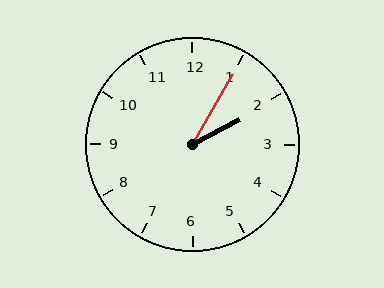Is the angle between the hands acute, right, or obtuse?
It is acute.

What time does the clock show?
2:05.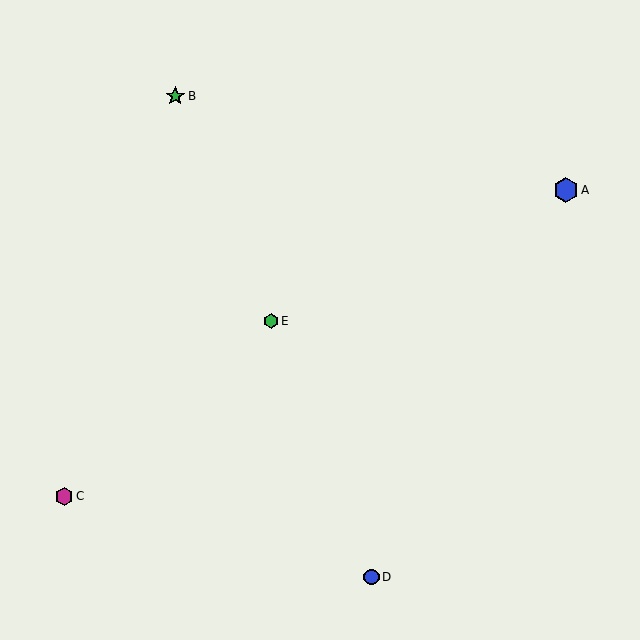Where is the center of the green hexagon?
The center of the green hexagon is at (271, 321).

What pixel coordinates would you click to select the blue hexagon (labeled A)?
Click at (566, 190) to select the blue hexagon A.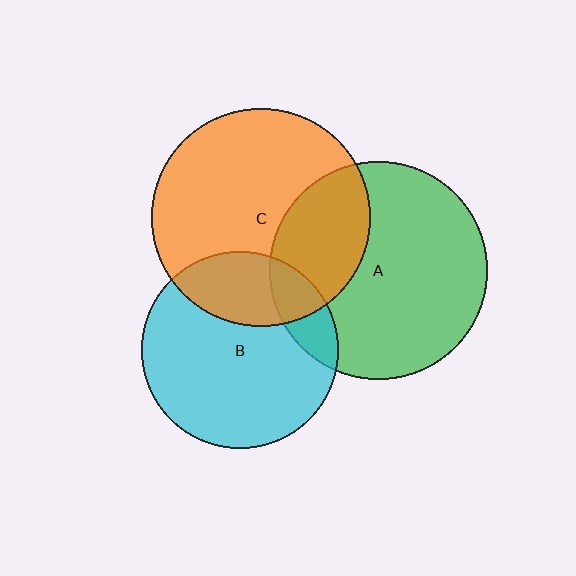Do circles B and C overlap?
Yes.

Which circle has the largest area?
Circle C (orange).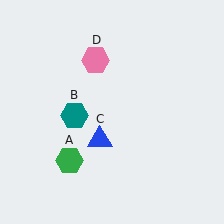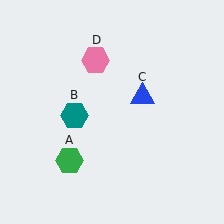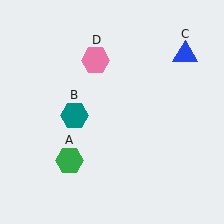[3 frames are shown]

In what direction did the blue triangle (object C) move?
The blue triangle (object C) moved up and to the right.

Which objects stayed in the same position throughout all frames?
Green hexagon (object A) and teal hexagon (object B) and pink hexagon (object D) remained stationary.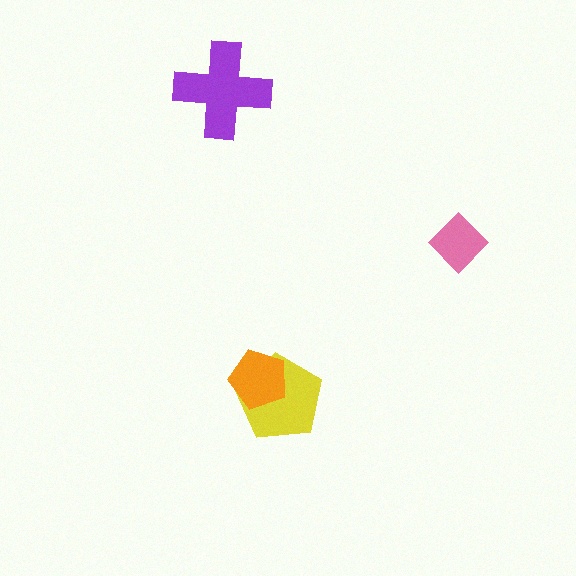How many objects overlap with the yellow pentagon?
1 object overlaps with the yellow pentagon.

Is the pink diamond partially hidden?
No, no other shape covers it.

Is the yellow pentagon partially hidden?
Yes, it is partially covered by another shape.